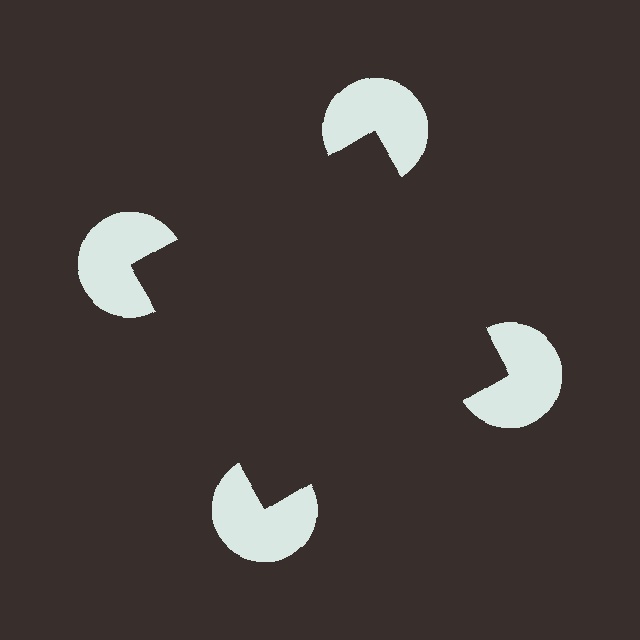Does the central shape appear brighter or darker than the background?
It typically appears slightly darker than the background, even though no actual brightness change is drawn.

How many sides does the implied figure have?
4 sides.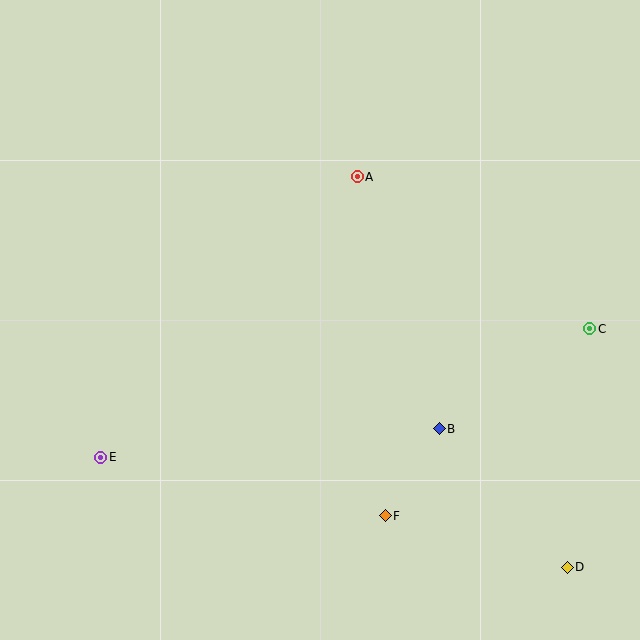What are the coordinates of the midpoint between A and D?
The midpoint between A and D is at (462, 372).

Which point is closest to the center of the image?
Point A at (357, 177) is closest to the center.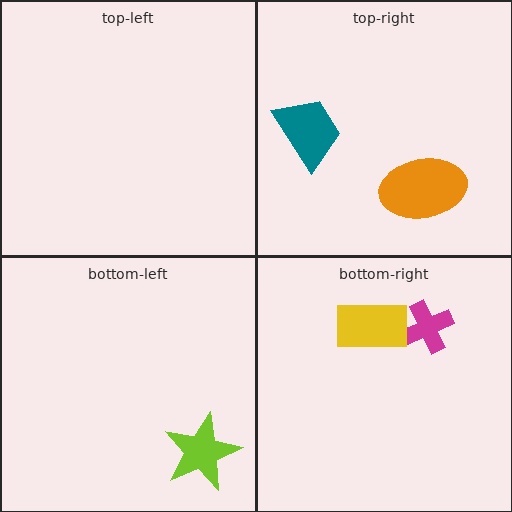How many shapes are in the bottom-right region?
2.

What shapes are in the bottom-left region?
The lime star.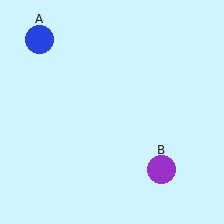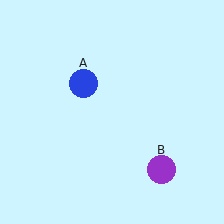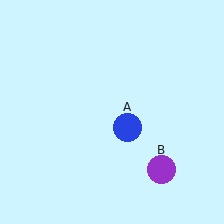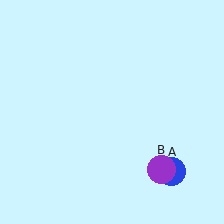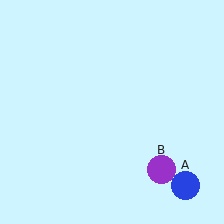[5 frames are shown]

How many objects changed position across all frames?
1 object changed position: blue circle (object A).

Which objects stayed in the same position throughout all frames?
Purple circle (object B) remained stationary.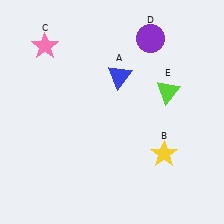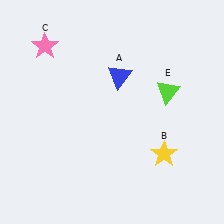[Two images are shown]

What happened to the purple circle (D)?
The purple circle (D) was removed in Image 2. It was in the top-right area of Image 1.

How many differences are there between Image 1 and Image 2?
There is 1 difference between the two images.